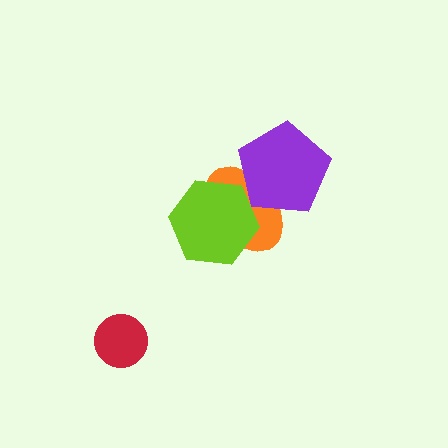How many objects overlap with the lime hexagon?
1 object overlaps with the lime hexagon.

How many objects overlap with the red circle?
0 objects overlap with the red circle.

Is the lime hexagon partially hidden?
No, no other shape covers it.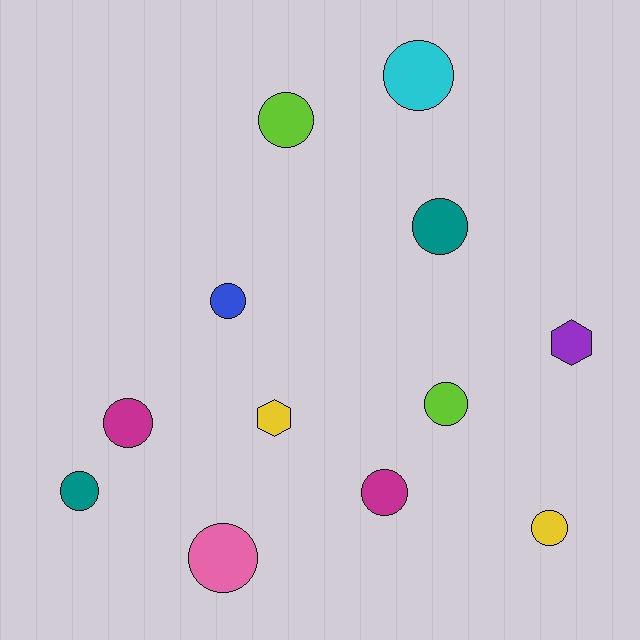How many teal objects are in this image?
There are 2 teal objects.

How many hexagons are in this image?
There are 2 hexagons.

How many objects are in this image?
There are 12 objects.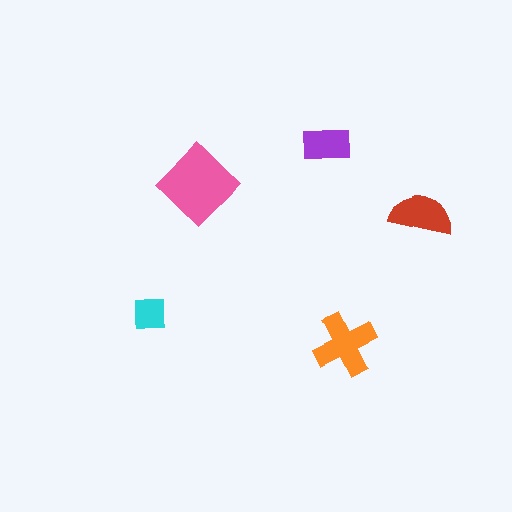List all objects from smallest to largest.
The cyan square, the purple rectangle, the red semicircle, the orange cross, the pink diamond.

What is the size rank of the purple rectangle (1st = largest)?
4th.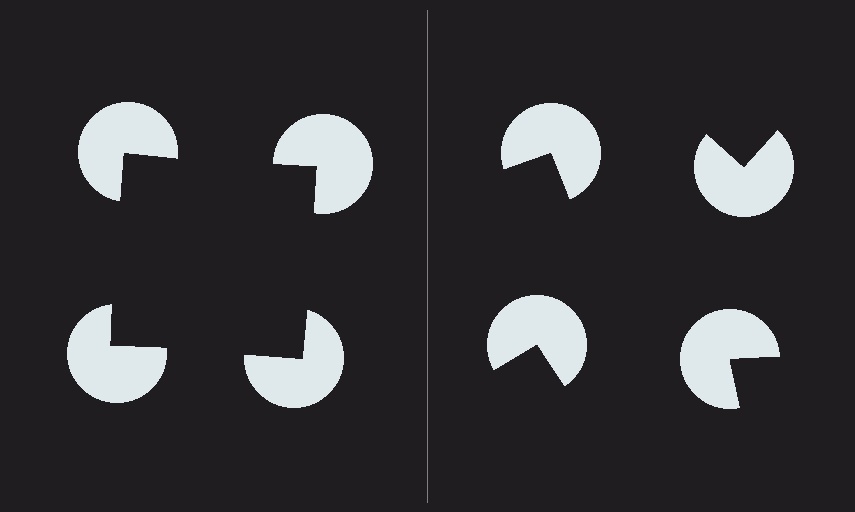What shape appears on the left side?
An illusory square.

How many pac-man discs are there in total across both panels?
8 — 4 on each side.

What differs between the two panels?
The pac-man discs are positioned identically on both sides; only the wedge orientations differ. On the left they align to a square; on the right they are misaligned.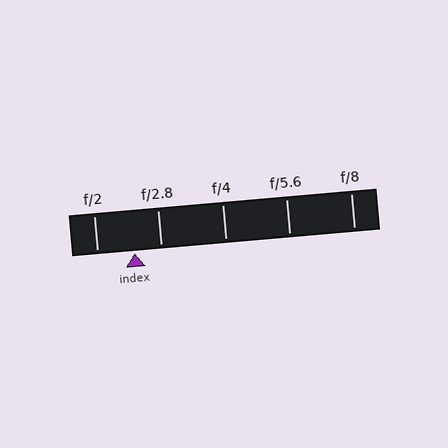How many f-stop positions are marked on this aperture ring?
There are 5 f-stop positions marked.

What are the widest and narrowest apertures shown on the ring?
The widest aperture shown is f/2 and the narrowest is f/8.